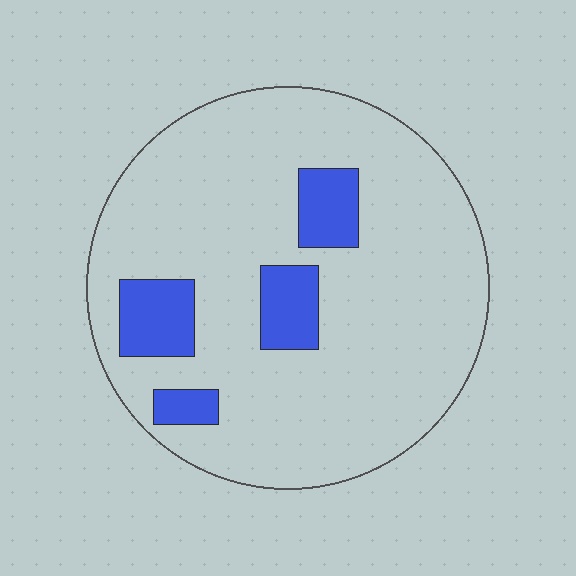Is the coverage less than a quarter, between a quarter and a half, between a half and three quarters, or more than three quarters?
Less than a quarter.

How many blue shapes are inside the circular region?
4.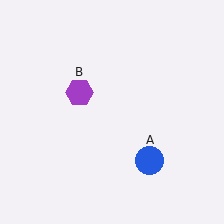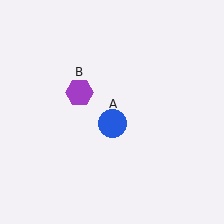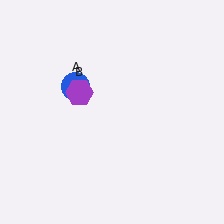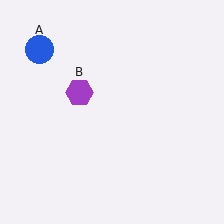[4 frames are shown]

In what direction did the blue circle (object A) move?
The blue circle (object A) moved up and to the left.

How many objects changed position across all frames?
1 object changed position: blue circle (object A).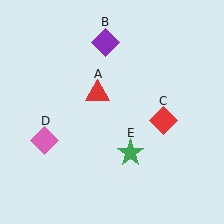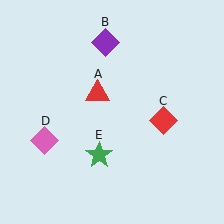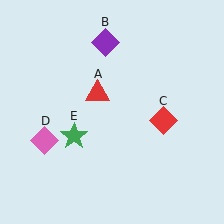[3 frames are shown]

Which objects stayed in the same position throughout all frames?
Red triangle (object A) and purple diamond (object B) and red diamond (object C) and pink diamond (object D) remained stationary.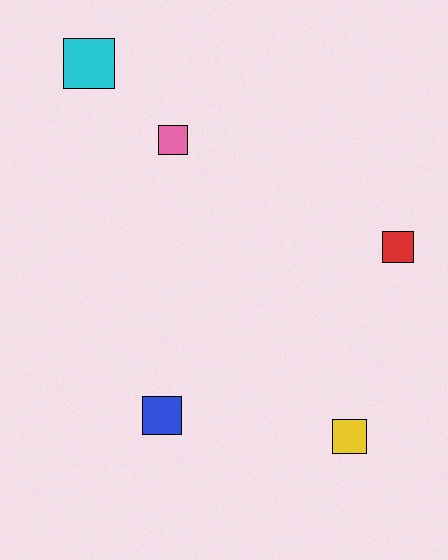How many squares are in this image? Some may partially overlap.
There are 5 squares.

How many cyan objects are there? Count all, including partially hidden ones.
There is 1 cyan object.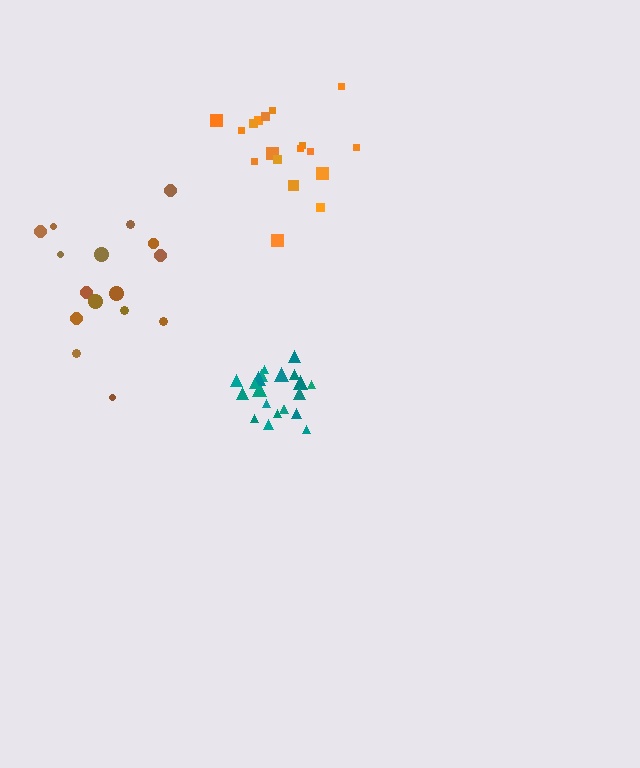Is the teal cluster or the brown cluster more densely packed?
Teal.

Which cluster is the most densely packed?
Teal.